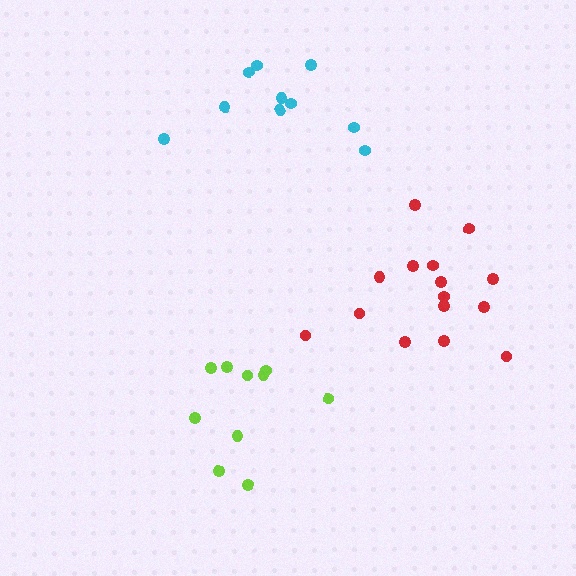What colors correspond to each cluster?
The clusters are colored: cyan, red, lime.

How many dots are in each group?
Group 1: 10 dots, Group 2: 15 dots, Group 3: 10 dots (35 total).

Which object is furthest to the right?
The red cluster is rightmost.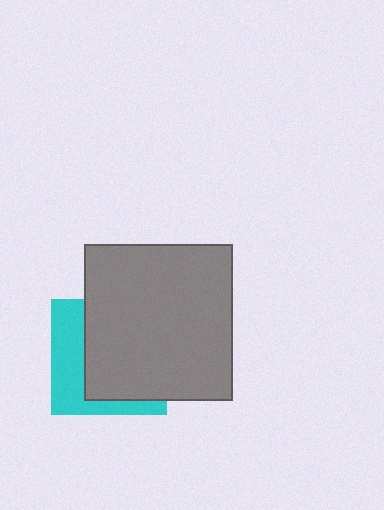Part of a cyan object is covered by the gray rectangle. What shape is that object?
It is a square.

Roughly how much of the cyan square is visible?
A small part of it is visible (roughly 36%).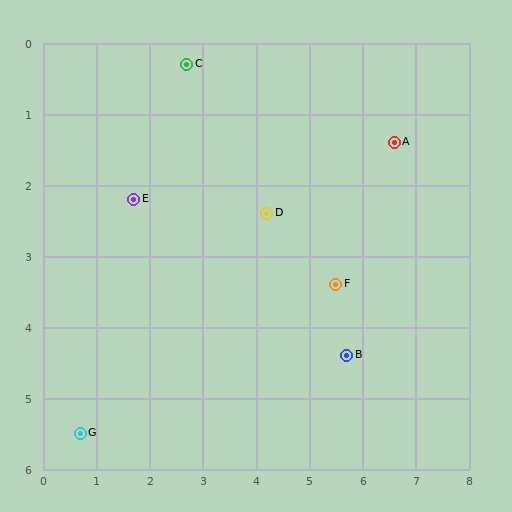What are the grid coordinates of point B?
Point B is at approximately (5.7, 4.4).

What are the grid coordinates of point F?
Point F is at approximately (5.5, 3.4).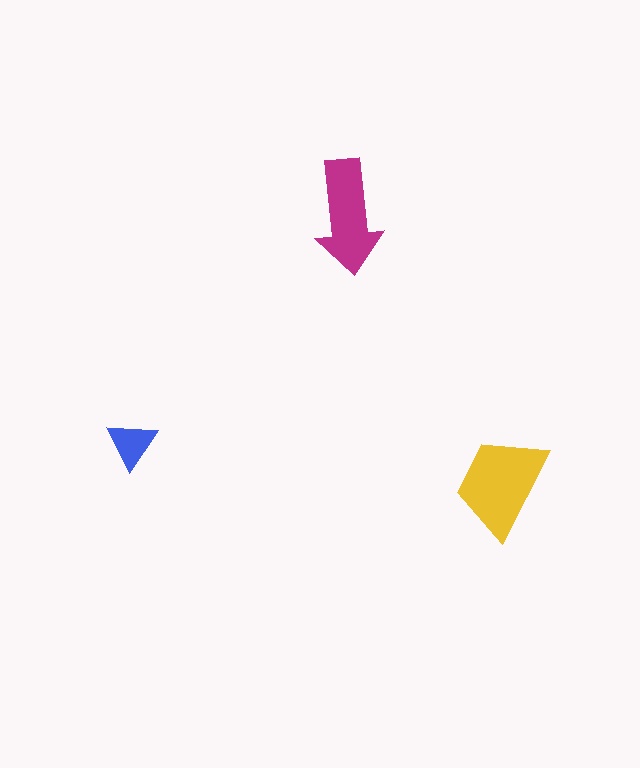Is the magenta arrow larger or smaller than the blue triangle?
Larger.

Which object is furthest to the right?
The yellow trapezoid is rightmost.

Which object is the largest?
The yellow trapezoid.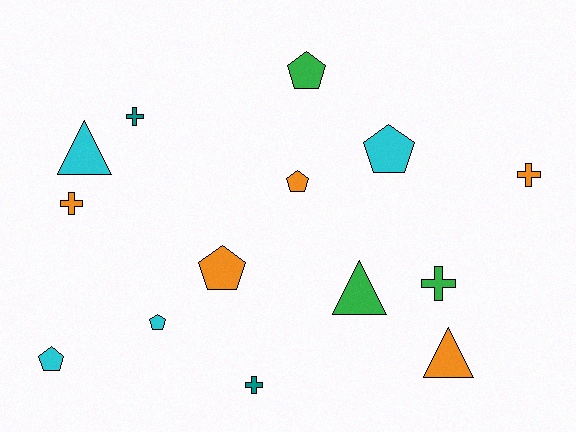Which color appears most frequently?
Orange, with 5 objects.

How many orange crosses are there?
There are 2 orange crosses.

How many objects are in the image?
There are 14 objects.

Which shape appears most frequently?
Pentagon, with 6 objects.